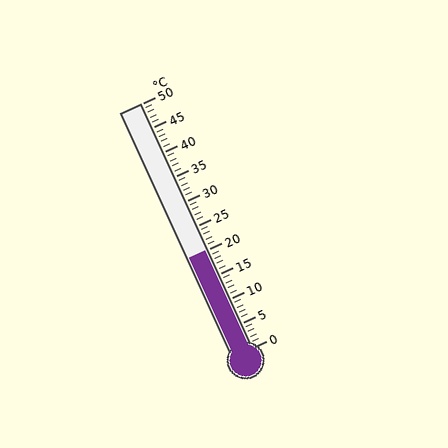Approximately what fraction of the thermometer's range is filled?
The thermometer is filled to approximately 40% of its range.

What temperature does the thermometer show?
The thermometer shows approximately 20°C.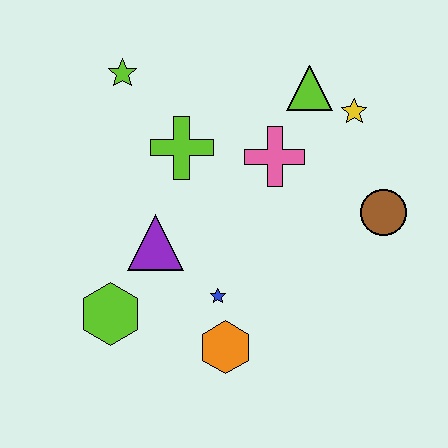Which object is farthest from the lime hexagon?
The yellow star is farthest from the lime hexagon.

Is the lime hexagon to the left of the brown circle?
Yes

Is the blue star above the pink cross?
No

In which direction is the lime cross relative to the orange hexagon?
The lime cross is above the orange hexagon.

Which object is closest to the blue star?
The orange hexagon is closest to the blue star.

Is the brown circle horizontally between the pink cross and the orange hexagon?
No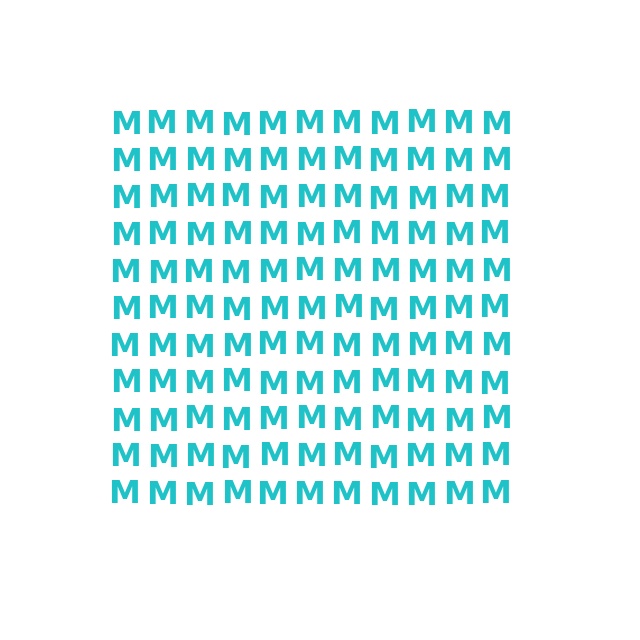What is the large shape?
The large shape is a square.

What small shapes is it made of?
It is made of small letter M's.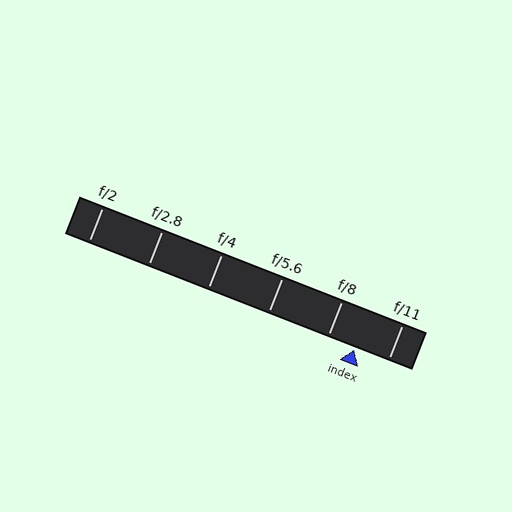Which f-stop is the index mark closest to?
The index mark is closest to f/8.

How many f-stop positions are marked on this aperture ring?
There are 6 f-stop positions marked.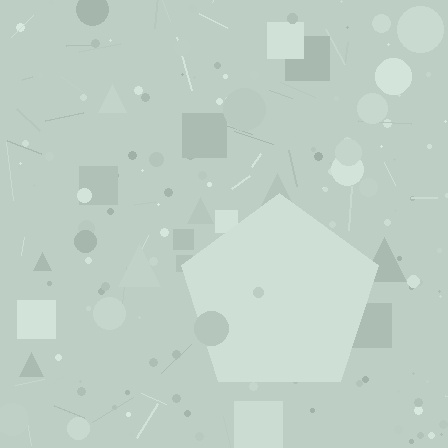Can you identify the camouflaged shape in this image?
The camouflaged shape is a pentagon.